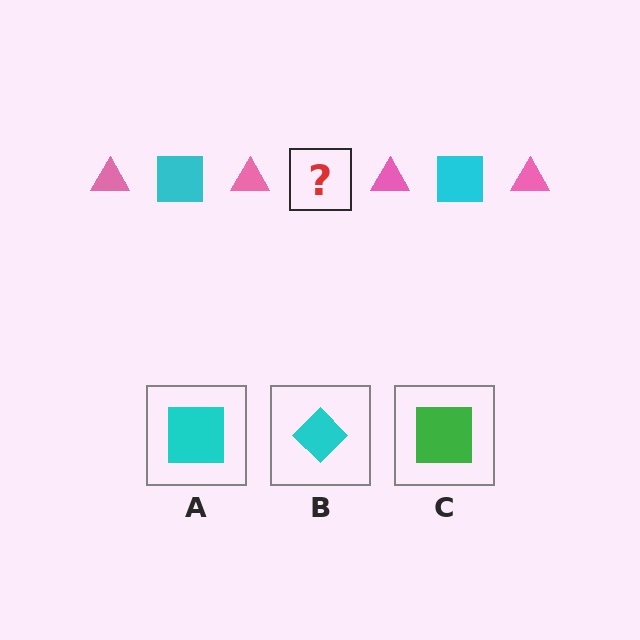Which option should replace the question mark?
Option A.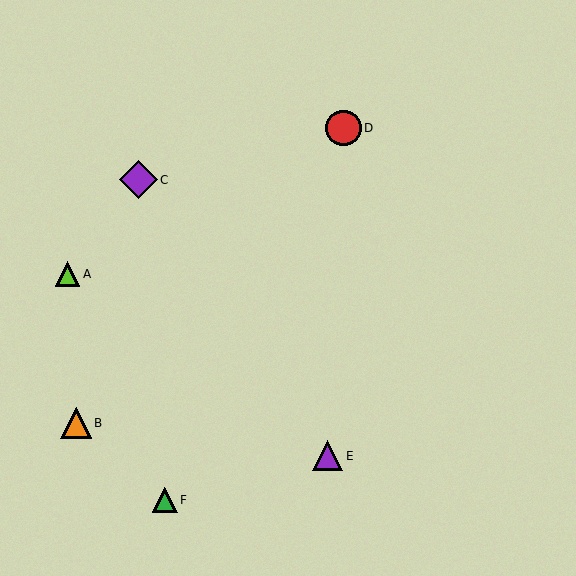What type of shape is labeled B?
Shape B is an orange triangle.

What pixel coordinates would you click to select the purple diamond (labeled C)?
Click at (139, 180) to select the purple diamond C.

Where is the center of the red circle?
The center of the red circle is at (343, 128).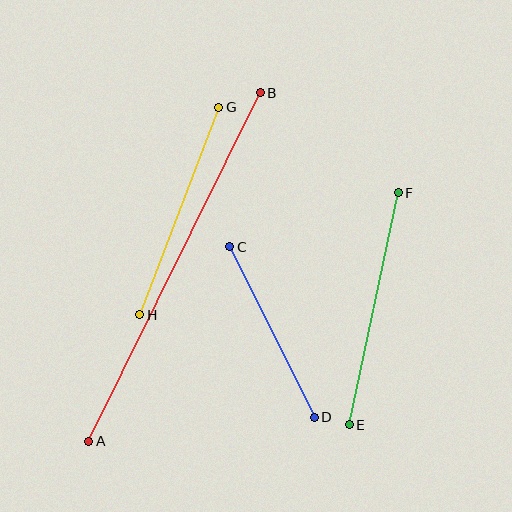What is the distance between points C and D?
The distance is approximately 190 pixels.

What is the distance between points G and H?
The distance is approximately 222 pixels.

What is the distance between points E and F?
The distance is approximately 237 pixels.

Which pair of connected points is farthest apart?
Points A and B are farthest apart.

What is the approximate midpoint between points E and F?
The midpoint is at approximately (374, 309) pixels.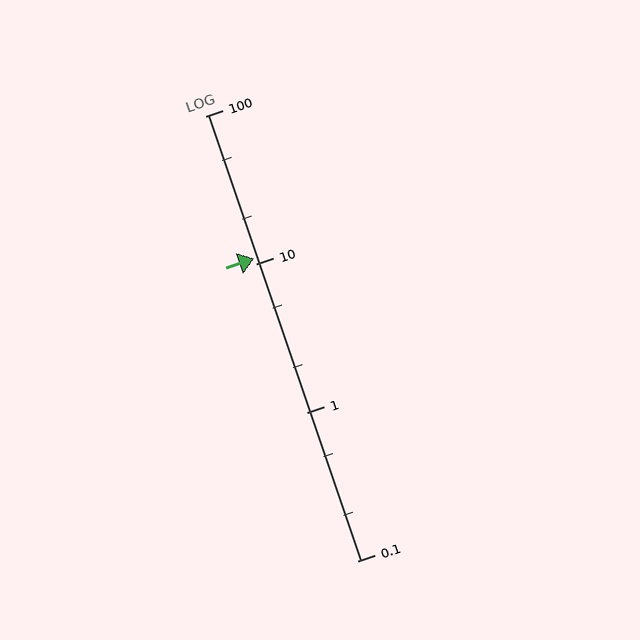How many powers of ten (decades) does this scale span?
The scale spans 3 decades, from 0.1 to 100.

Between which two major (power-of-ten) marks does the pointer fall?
The pointer is between 10 and 100.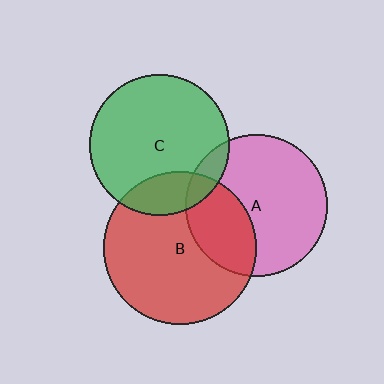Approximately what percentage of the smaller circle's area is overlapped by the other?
Approximately 30%.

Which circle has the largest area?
Circle B (red).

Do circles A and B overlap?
Yes.